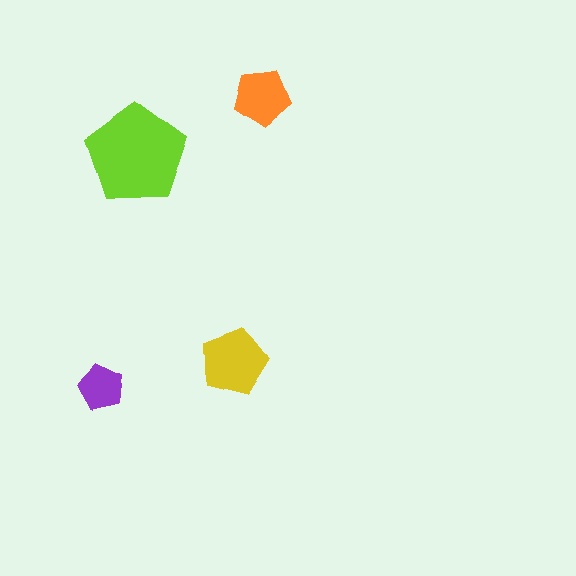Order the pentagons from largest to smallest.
the lime one, the yellow one, the orange one, the purple one.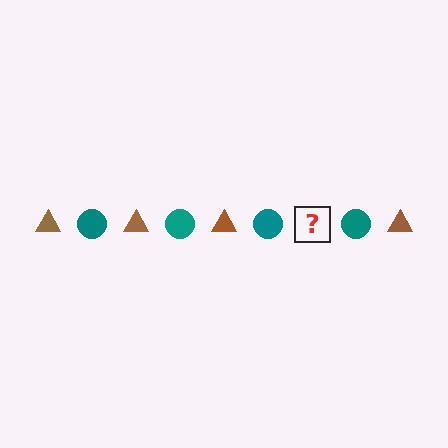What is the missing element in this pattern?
The missing element is a brown triangle.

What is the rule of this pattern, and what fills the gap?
The rule is that the pattern alternates between brown triangle and teal circle. The gap should be filled with a brown triangle.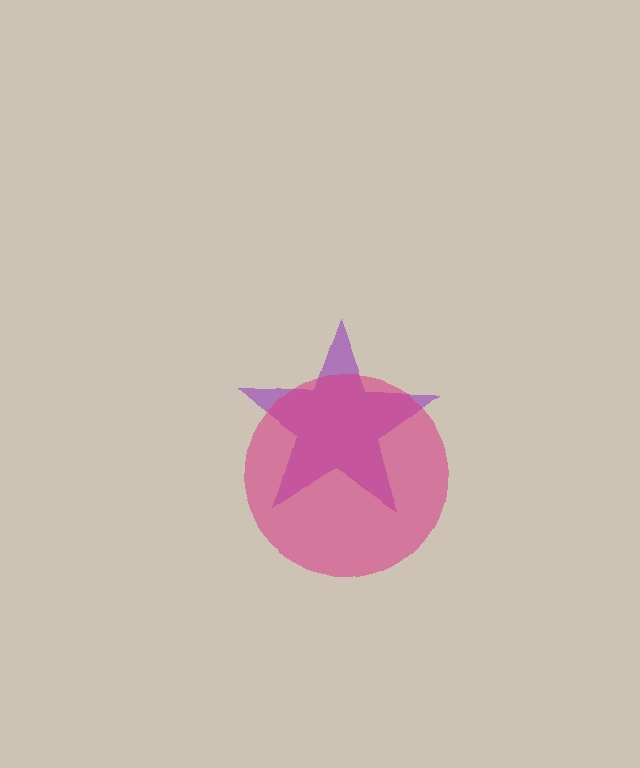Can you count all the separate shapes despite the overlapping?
Yes, there are 2 separate shapes.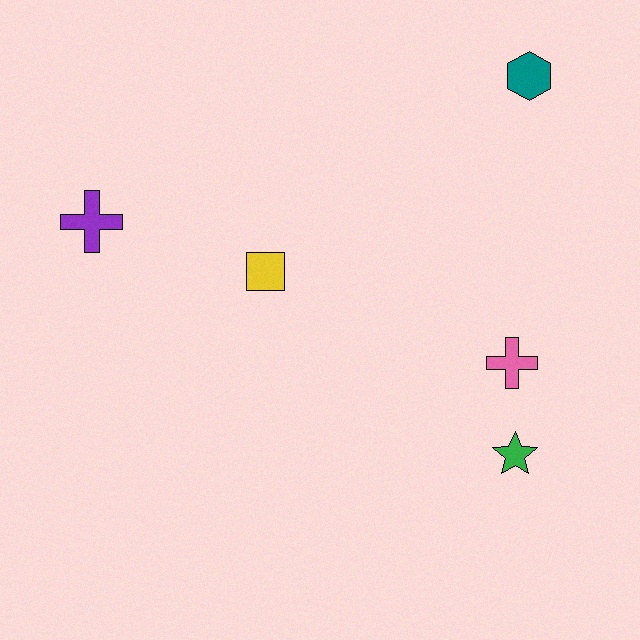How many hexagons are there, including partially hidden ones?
There is 1 hexagon.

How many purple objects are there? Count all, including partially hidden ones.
There is 1 purple object.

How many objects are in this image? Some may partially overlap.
There are 5 objects.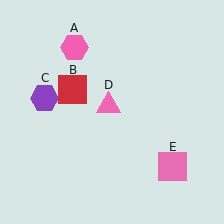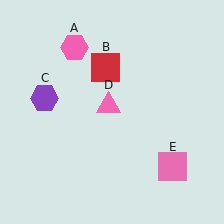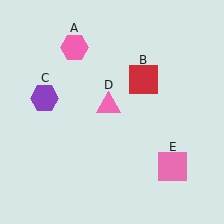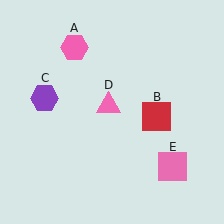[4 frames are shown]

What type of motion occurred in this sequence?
The red square (object B) rotated clockwise around the center of the scene.